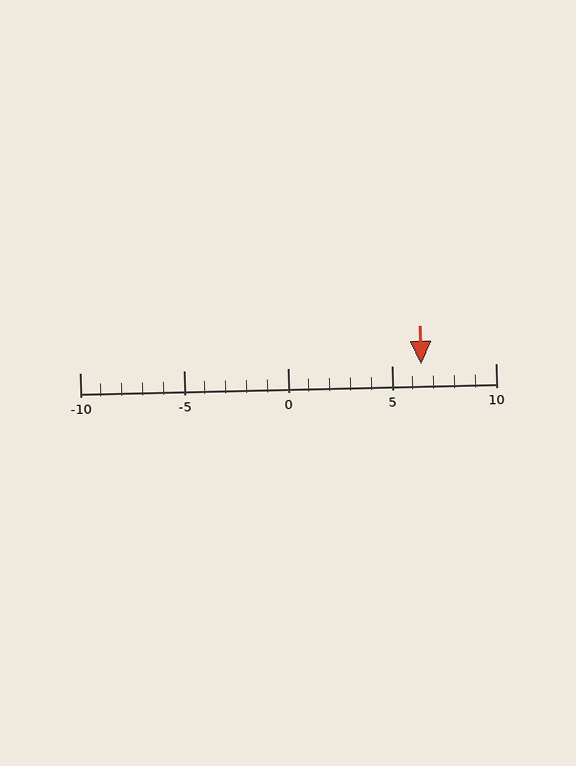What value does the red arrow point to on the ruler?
The red arrow points to approximately 6.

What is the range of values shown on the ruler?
The ruler shows values from -10 to 10.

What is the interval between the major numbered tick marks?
The major tick marks are spaced 5 units apart.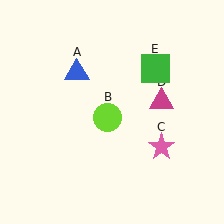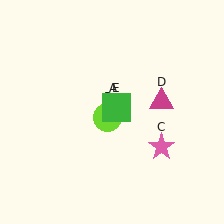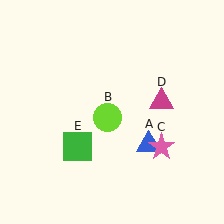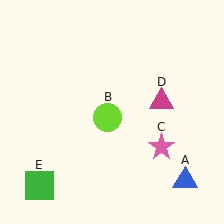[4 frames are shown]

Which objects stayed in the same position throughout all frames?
Lime circle (object B) and pink star (object C) and magenta triangle (object D) remained stationary.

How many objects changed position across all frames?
2 objects changed position: blue triangle (object A), green square (object E).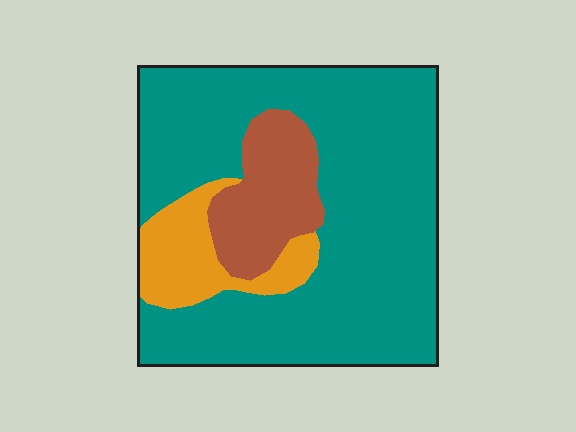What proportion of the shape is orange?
Orange covers about 10% of the shape.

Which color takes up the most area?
Teal, at roughly 75%.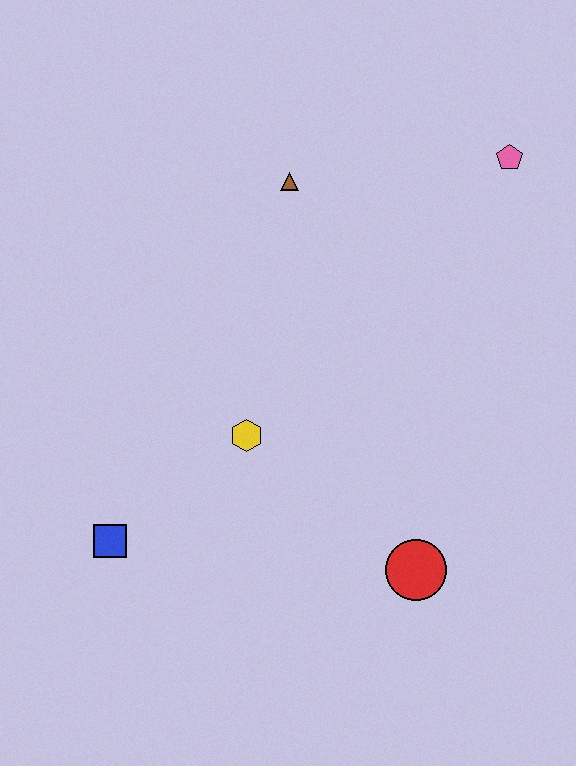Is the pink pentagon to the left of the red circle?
No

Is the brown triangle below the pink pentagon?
Yes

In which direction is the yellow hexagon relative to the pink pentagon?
The yellow hexagon is below the pink pentagon.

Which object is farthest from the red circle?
The pink pentagon is farthest from the red circle.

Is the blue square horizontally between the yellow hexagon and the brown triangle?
No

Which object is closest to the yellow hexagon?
The blue square is closest to the yellow hexagon.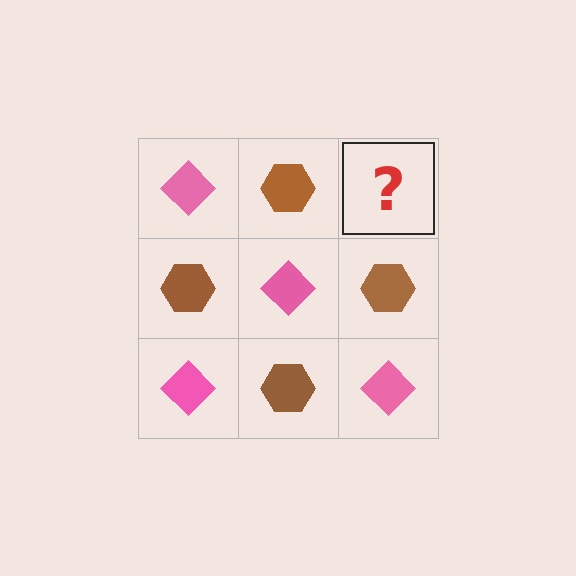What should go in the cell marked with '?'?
The missing cell should contain a pink diamond.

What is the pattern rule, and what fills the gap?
The rule is that it alternates pink diamond and brown hexagon in a checkerboard pattern. The gap should be filled with a pink diamond.